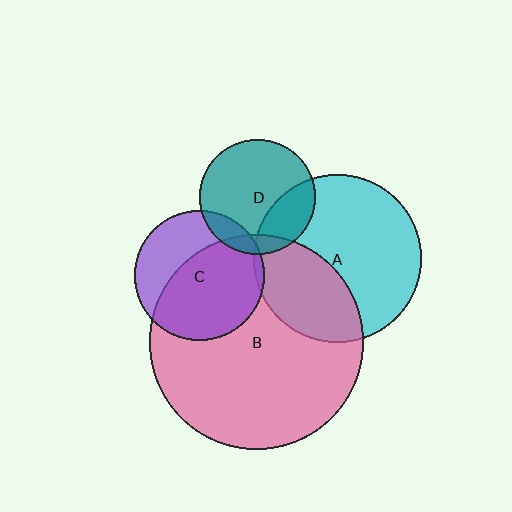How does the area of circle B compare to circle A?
Approximately 1.6 times.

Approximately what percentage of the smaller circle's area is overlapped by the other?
Approximately 10%.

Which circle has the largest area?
Circle B (pink).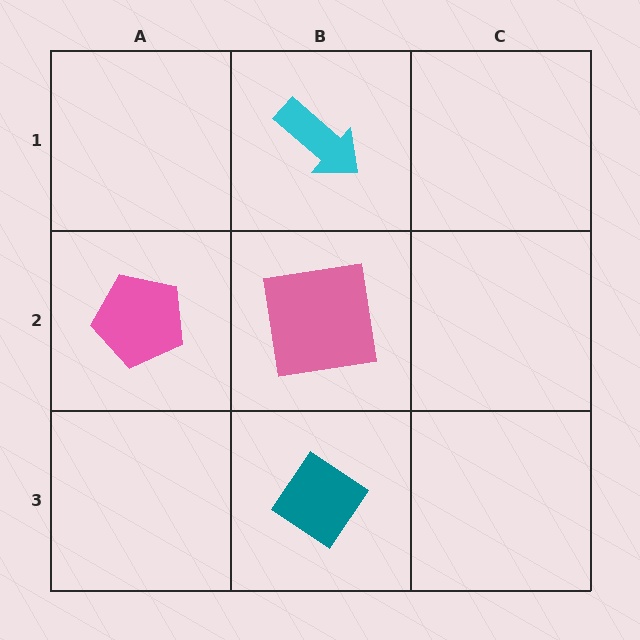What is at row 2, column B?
A pink square.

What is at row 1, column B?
A cyan arrow.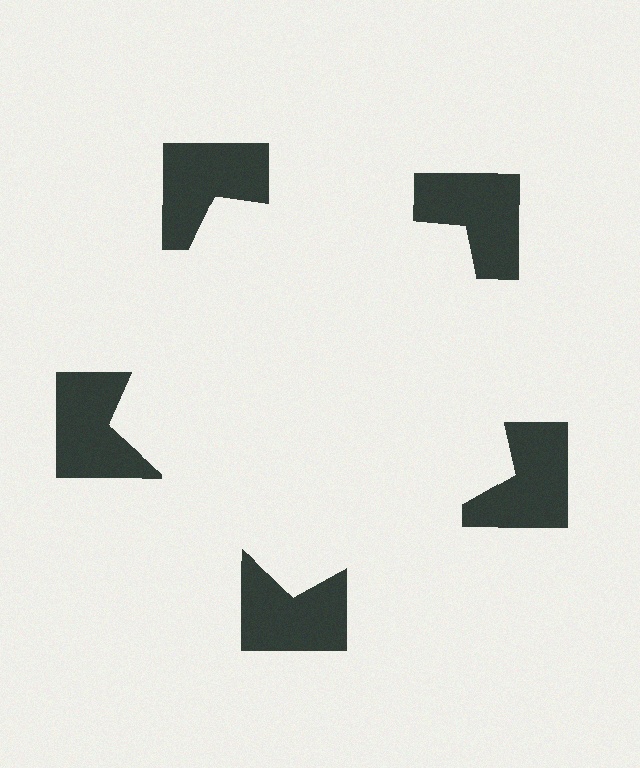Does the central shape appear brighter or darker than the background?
It typically appears slightly brighter than the background, even though no actual brightness change is drawn.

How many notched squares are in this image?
There are 5 — one at each vertex of the illusory pentagon.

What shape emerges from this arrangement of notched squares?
An illusory pentagon — its edges are inferred from the aligned wedge cuts in the notched squares, not physically drawn.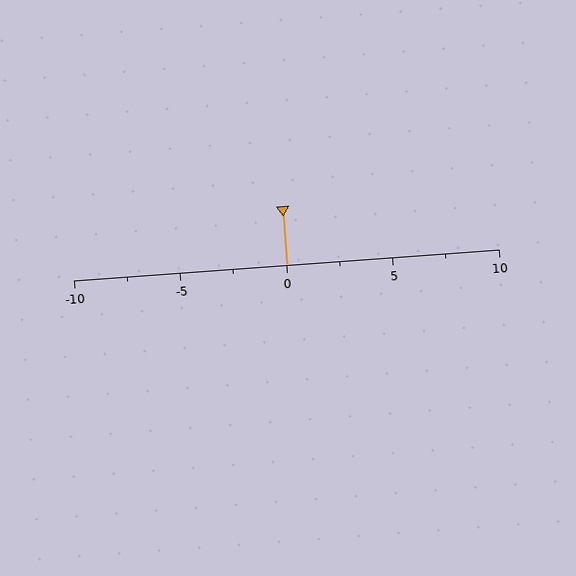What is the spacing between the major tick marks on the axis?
The major ticks are spaced 5 apart.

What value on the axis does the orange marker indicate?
The marker indicates approximately 0.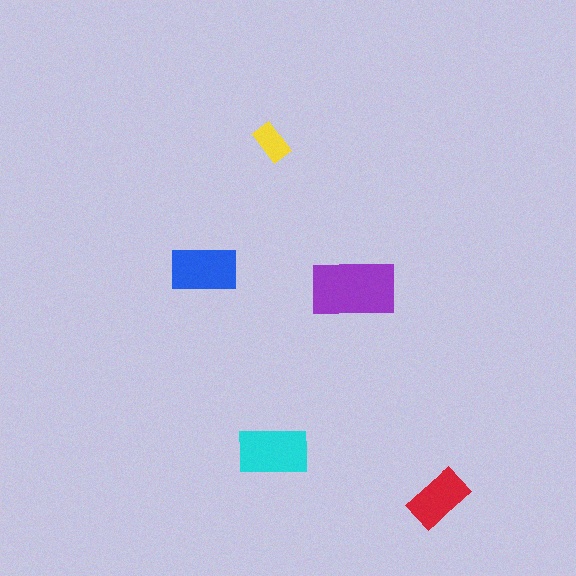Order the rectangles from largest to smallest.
the purple one, the cyan one, the blue one, the red one, the yellow one.